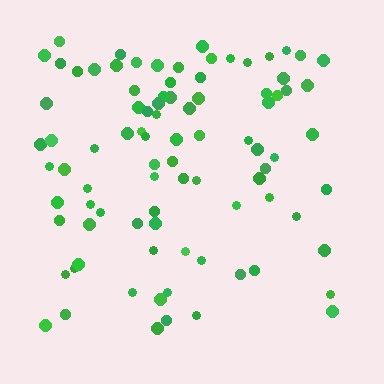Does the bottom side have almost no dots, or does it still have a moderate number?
Still a moderate number, just noticeably fewer than the top.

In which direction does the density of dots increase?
From bottom to top, with the top side densest.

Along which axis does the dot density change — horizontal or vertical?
Vertical.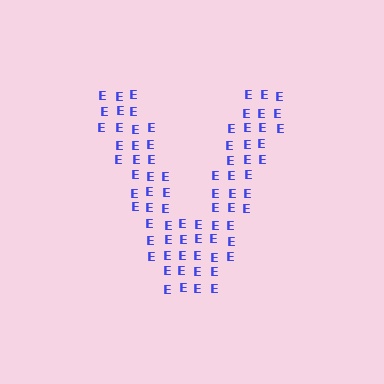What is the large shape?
The large shape is the letter V.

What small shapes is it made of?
It is made of small letter E's.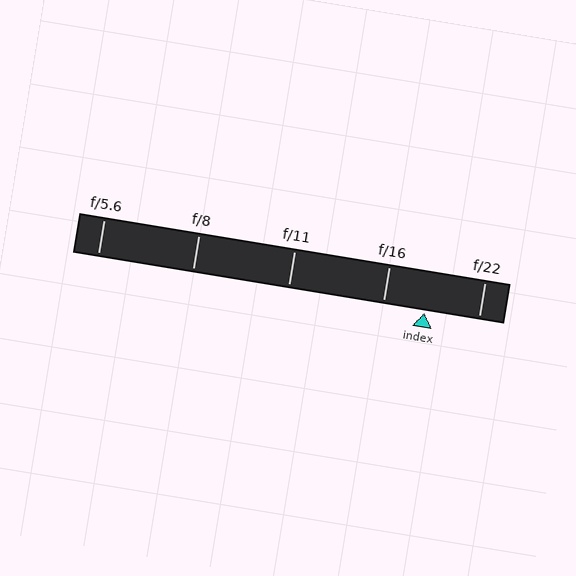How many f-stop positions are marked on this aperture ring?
There are 5 f-stop positions marked.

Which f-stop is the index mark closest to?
The index mark is closest to f/16.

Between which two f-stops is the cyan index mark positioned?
The index mark is between f/16 and f/22.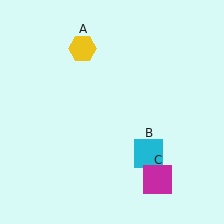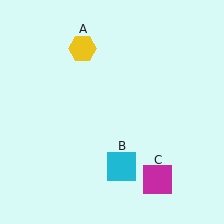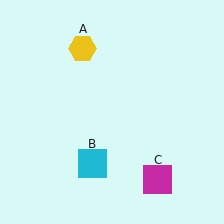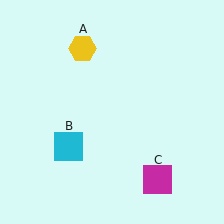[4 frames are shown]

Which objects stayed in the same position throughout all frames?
Yellow hexagon (object A) and magenta square (object C) remained stationary.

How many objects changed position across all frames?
1 object changed position: cyan square (object B).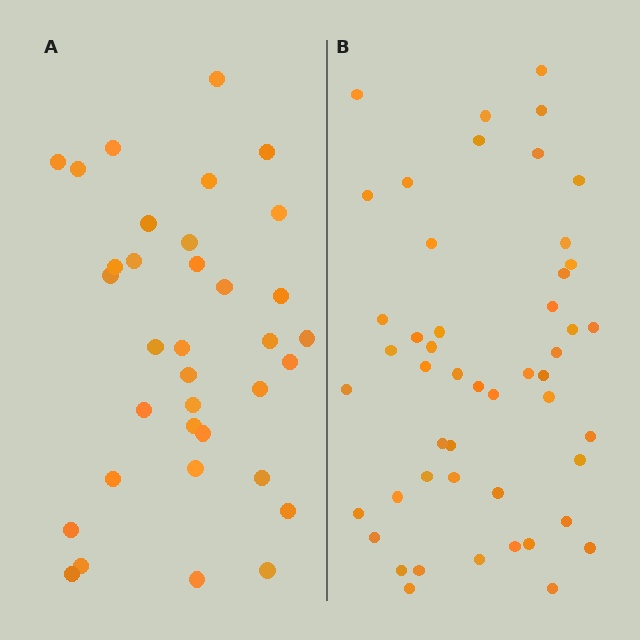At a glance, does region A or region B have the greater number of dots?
Region B (the right region) has more dots.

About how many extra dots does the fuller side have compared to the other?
Region B has approximately 15 more dots than region A.